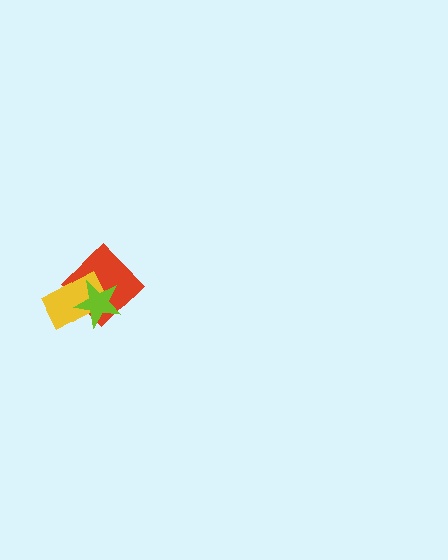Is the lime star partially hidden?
No, no other shape covers it.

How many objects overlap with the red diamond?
2 objects overlap with the red diamond.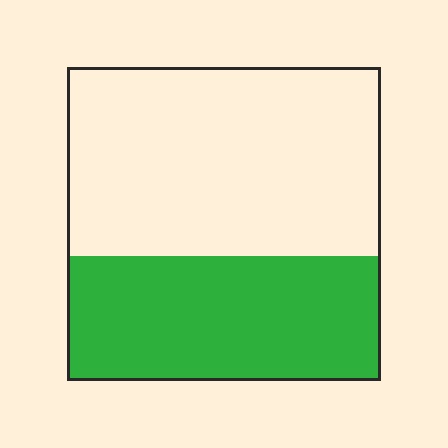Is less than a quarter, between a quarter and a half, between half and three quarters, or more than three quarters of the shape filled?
Between a quarter and a half.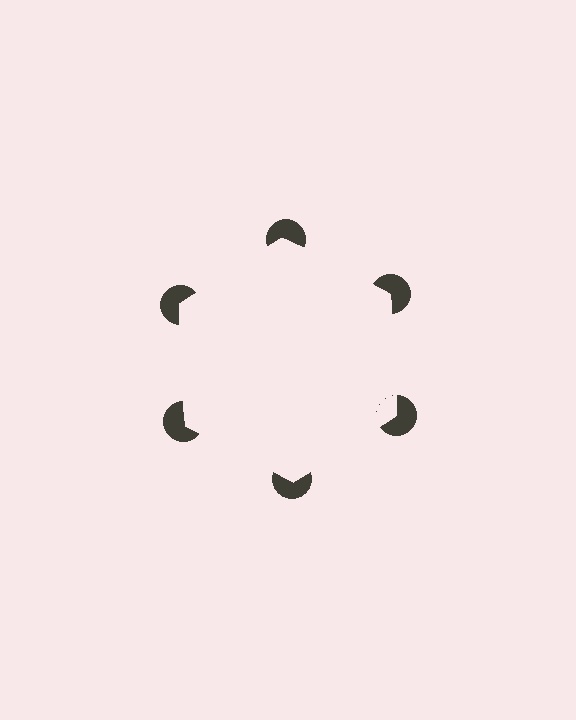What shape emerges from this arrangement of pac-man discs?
An illusory hexagon — its edges are inferred from the aligned wedge cuts in the pac-man discs, not physically drawn.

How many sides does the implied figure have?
6 sides.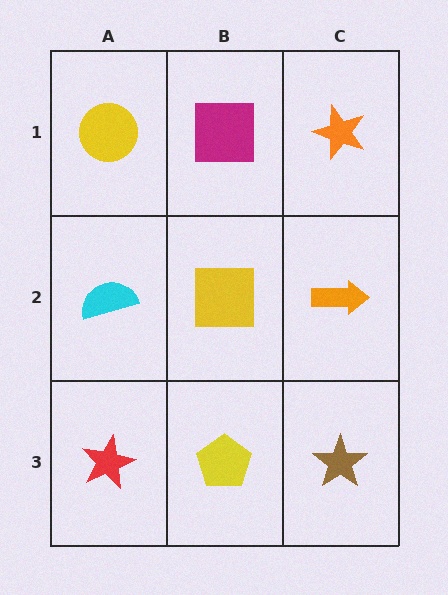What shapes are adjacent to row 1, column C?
An orange arrow (row 2, column C), a magenta square (row 1, column B).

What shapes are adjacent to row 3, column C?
An orange arrow (row 2, column C), a yellow pentagon (row 3, column B).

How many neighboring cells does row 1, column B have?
3.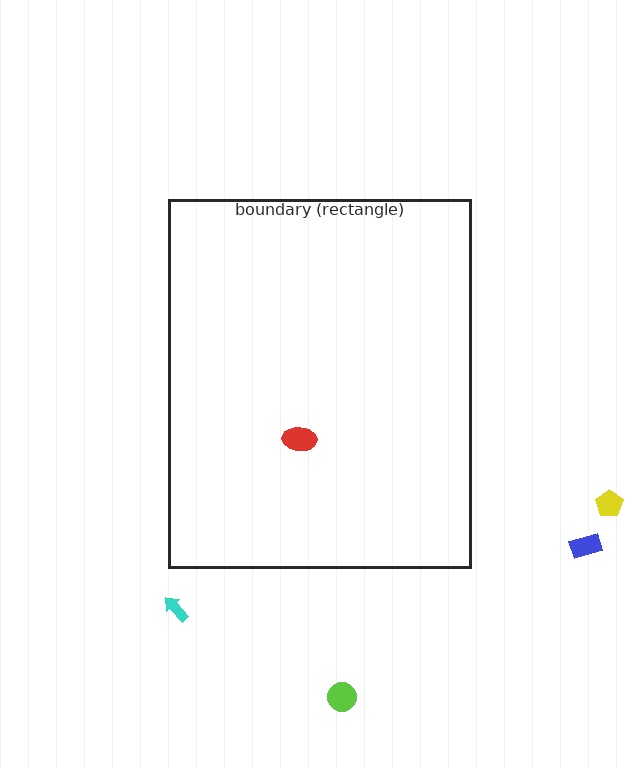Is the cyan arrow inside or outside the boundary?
Outside.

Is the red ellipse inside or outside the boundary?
Inside.